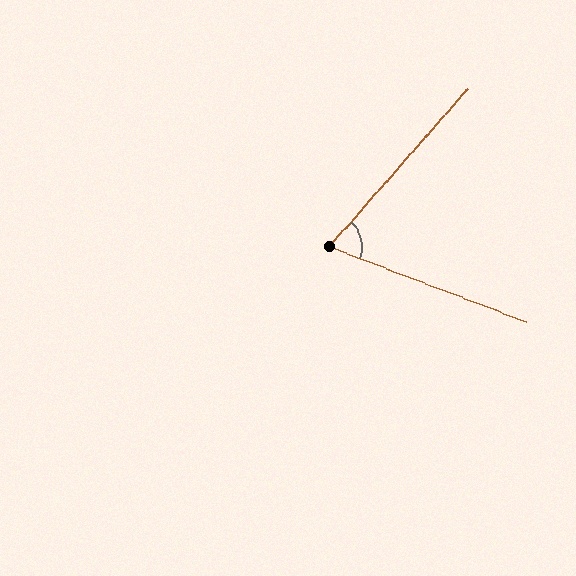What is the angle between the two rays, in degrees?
Approximately 69 degrees.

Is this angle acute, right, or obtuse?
It is acute.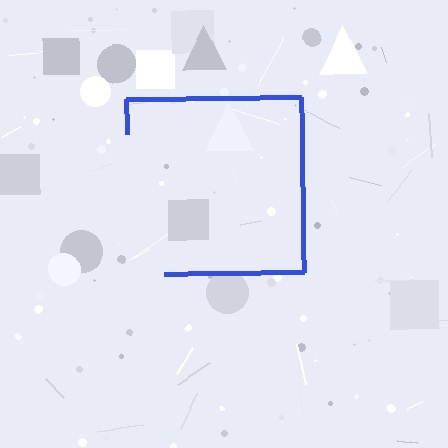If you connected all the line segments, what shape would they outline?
They would outline a square.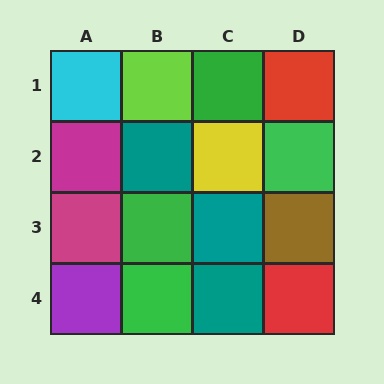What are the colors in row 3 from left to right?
Magenta, green, teal, brown.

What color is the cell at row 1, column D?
Red.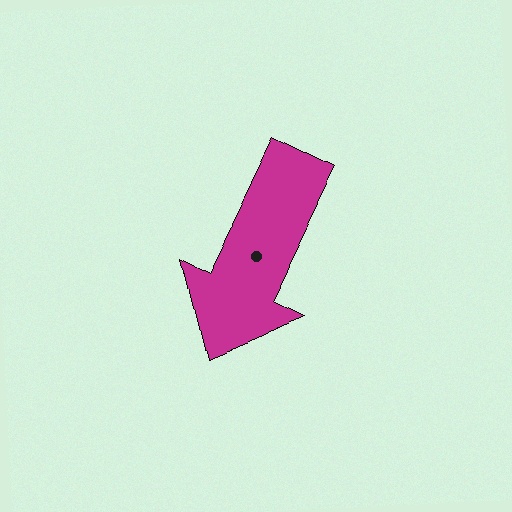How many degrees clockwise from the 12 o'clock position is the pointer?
Approximately 207 degrees.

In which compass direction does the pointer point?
Southwest.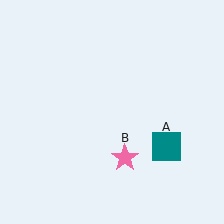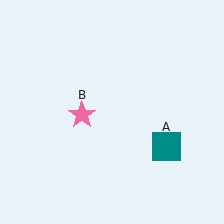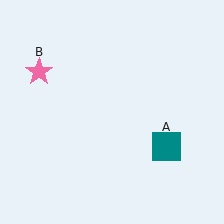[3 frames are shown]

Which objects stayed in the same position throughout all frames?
Teal square (object A) remained stationary.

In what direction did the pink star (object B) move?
The pink star (object B) moved up and to the left.